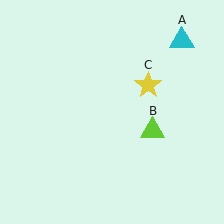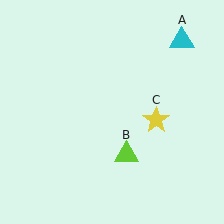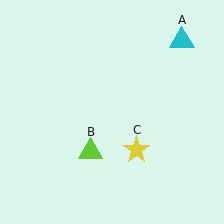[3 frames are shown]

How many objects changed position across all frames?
2 objects changed position: lime triangle (object B), yellow star (object C).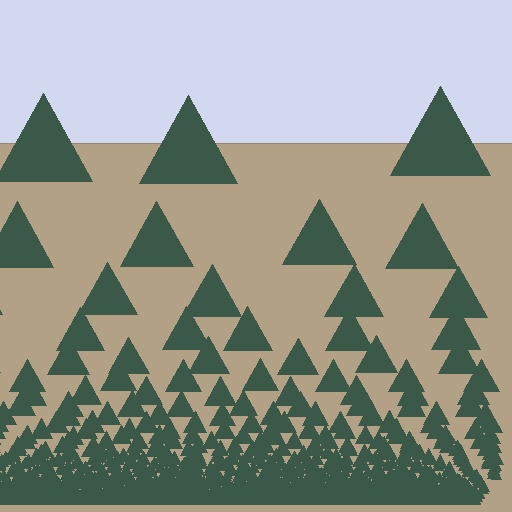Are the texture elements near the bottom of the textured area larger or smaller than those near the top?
Smaller. The gradient is inverted — elements near the bottom are smaller and denser.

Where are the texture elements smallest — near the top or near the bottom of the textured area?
Near the bottom.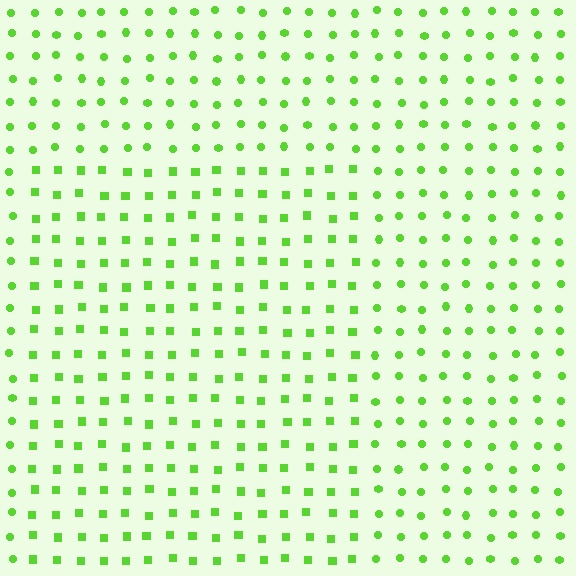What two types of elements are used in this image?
The image uses squares inside the rectangle region and circles outside it.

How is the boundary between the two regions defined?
The boundary is defined by a change in element shape: squares inside vs. circles outside. All elements share the same color and spacing.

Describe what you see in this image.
The image is filled with small lime elements arranged in a uniform grid. A rectangle-shaped region contains squares, while the surrounding area contains circles. The boundary is defined purely by the change in element shape.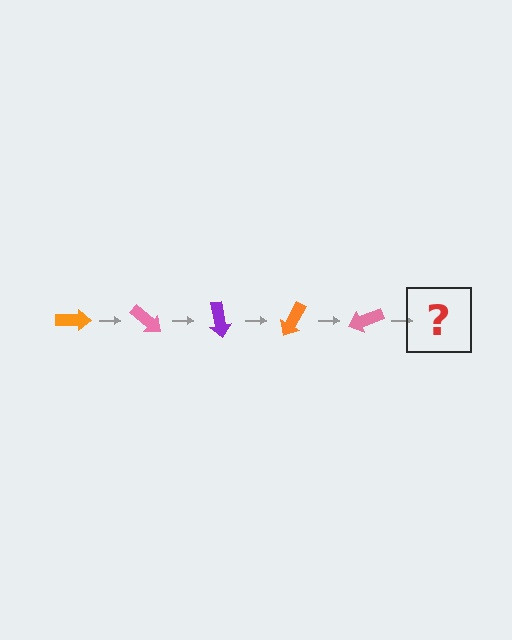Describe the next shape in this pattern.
It should be a purple arrow, rotated 200 degrees from the start.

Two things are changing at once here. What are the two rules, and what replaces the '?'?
The two rules are that it rotates 40 degrees each step and the color cycles through orange, pink, and purple. The '?' should be a purple arrow, rotated 200 degrees from the start.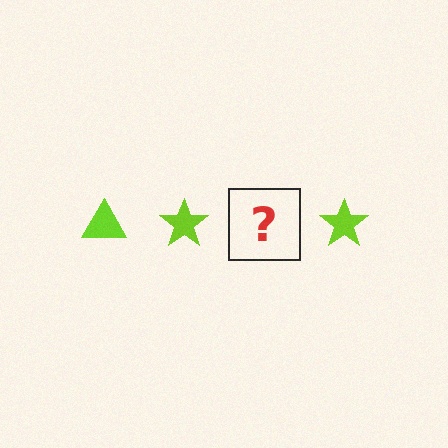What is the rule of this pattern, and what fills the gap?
The rule is that the pattern cycles through triangle, star shapes in lime. The gap should be filled with a lime triangle.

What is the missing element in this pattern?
The missing element is a lime triangle.